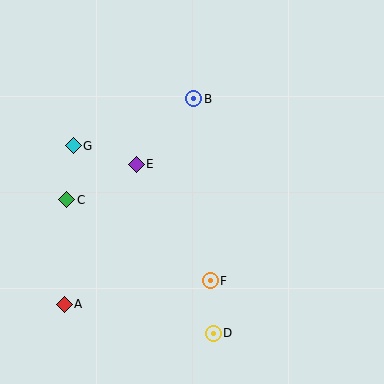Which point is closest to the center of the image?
Point E at (136, 164) is closest to the center.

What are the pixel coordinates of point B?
Point B is at (194, 99).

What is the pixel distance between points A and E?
The distance between A and E is 157 pixels.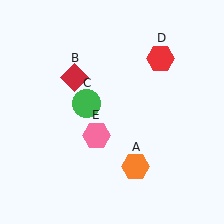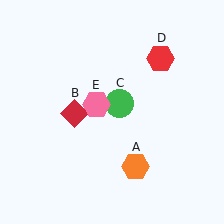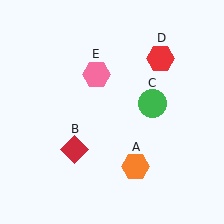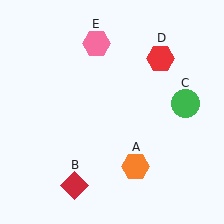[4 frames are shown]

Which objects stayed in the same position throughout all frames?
Orange hexagon (object A) and red hexagon (object D) remained stationary.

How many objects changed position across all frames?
3 objects changed position: red diamond (object B), green circle (object C), pink hexagon (object E).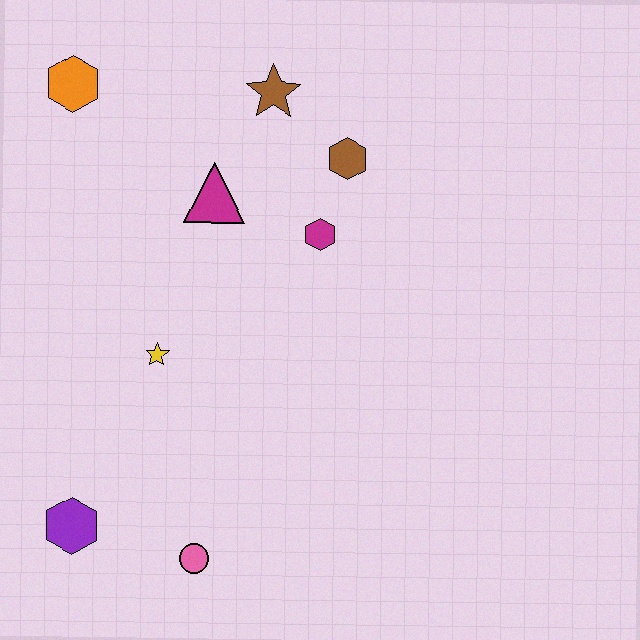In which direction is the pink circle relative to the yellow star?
The pink circle is below the yellow star.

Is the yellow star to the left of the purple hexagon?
No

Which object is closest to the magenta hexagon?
The brown hexagon is closest to the magenta hexagon.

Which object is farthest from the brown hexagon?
The purple hexagon is farthest from the brown hexagon.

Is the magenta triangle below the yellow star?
No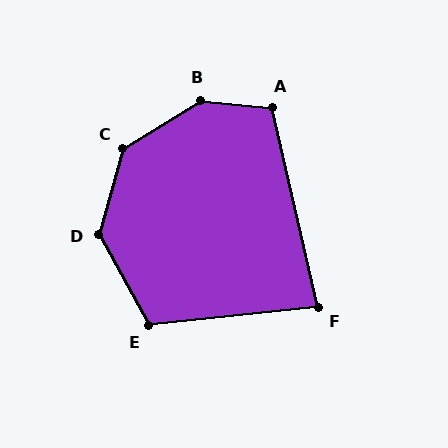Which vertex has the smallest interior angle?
F, at approximately 83 degrees.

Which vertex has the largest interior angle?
B, at approximately 142 degrees.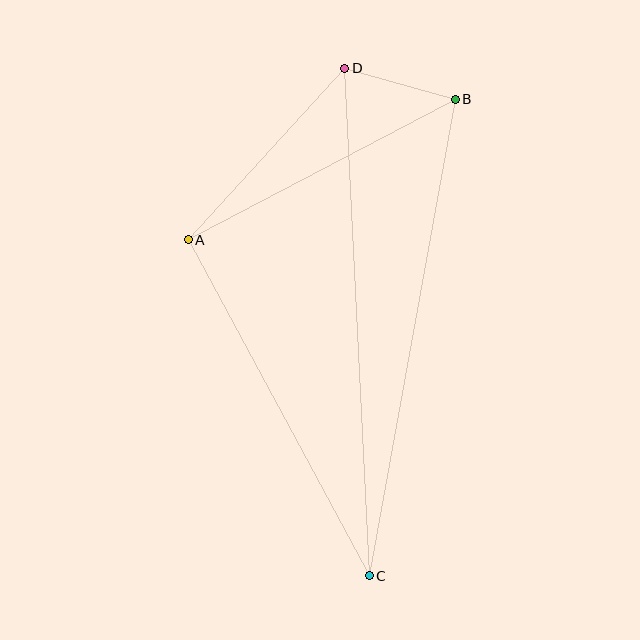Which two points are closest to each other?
Points B and D are closest to each other.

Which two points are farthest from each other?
Points C and D are farthest from each other.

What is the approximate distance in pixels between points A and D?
The distance between A and D is approximately 232 pixels.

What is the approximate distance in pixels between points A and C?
The distance between A and C is approximately 382 pixels.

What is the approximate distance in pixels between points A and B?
The distance between A and B is approximately 301 pixels.